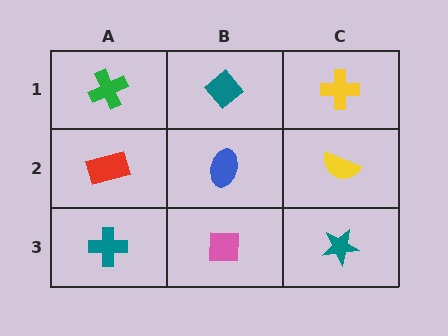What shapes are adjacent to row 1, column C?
A yellow semicircle (row 2, column C), a teal diamond (row 1, column B).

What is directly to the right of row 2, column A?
A blue ellipse.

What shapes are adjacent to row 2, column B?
A teal diamond (row 1, column B), a pink square (row 3, column B), a red rectangle (row 2, column A), a yellow semicircle (row 2, column C).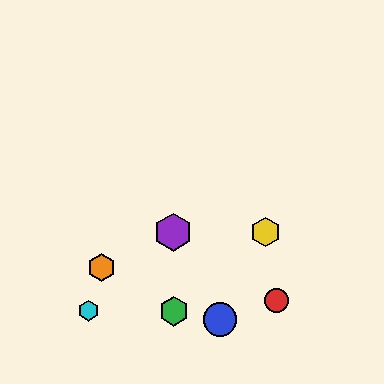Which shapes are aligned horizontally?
The yellow hexagon, the purple hexagon are aligned horizontally.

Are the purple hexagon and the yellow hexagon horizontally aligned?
Yes, both are at y≈232.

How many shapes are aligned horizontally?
2 shapes (the yellow hexagon, the purple hexagon) are aligned horizontally.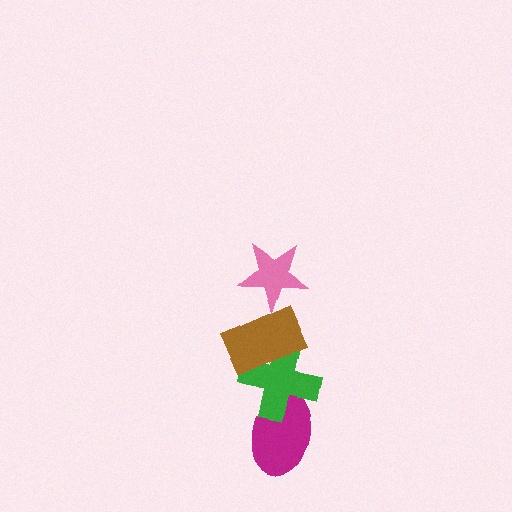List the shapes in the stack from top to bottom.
From top to bottom: the pink star, the brown rectangle, the green cross, the magenta ellipse.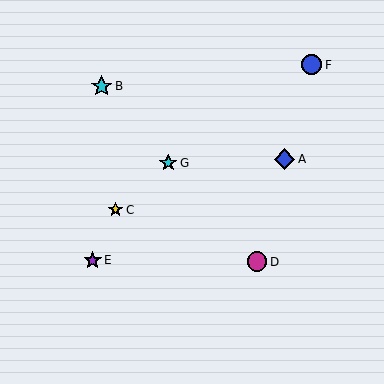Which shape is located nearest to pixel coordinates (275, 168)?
The blue diamond (labeled A) at (284, 159) is nearest to that location.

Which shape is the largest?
The cyan star (labeled B) is the largest.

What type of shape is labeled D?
Shape D is a magenta circle.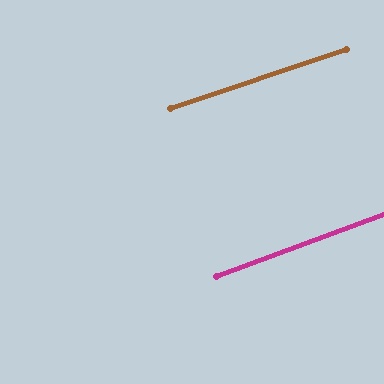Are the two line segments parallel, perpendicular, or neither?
Parallel — their directions differ by only 1.9°.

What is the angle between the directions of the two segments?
Approximately 2 degrees.